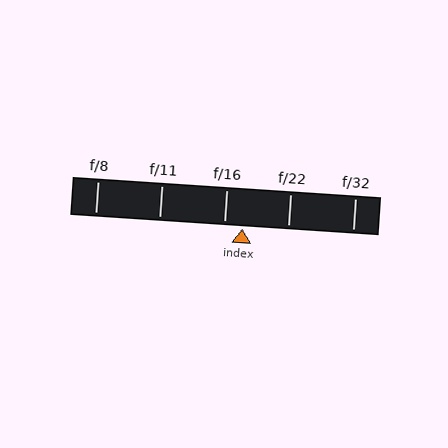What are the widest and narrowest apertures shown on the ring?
The widest aperture shown is f/8 and the narrowest is f/32.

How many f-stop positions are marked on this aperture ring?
There are 5 f-stop positions marked.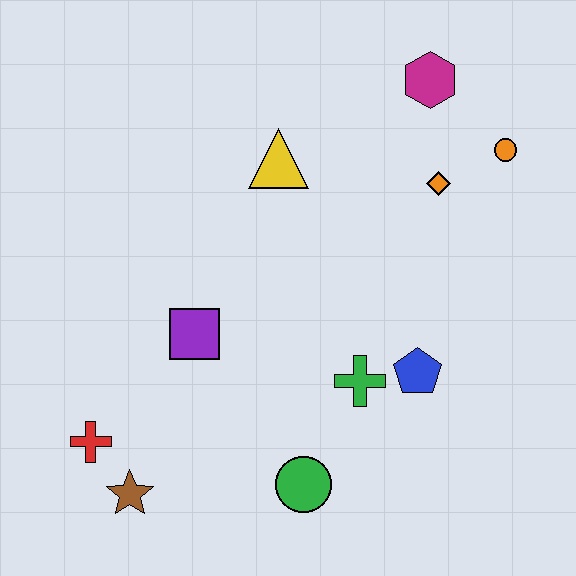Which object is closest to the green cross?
The blue pentagon is closest to the green cross.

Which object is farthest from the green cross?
The magenta hexagon is farthest from the green cross.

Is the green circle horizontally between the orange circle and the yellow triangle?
Yes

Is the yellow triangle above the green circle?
Yes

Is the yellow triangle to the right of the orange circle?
No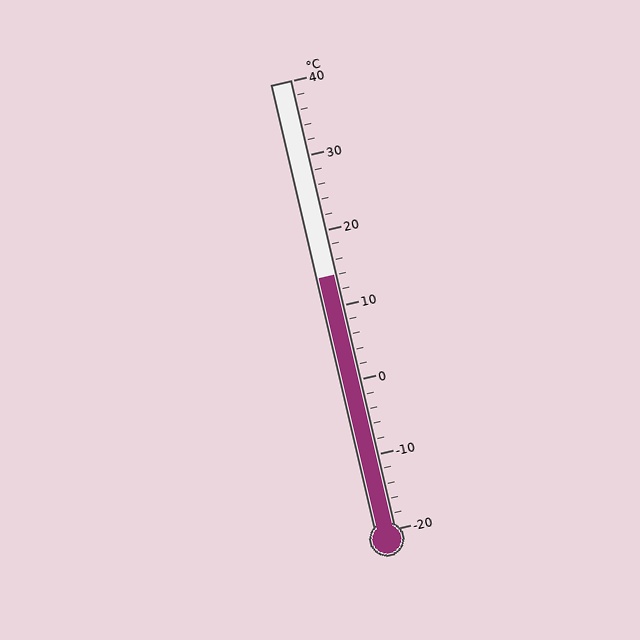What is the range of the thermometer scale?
The thermometer scale ranges from -20°C to 40°C.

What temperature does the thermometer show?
The thermometer shows approximately 14°C.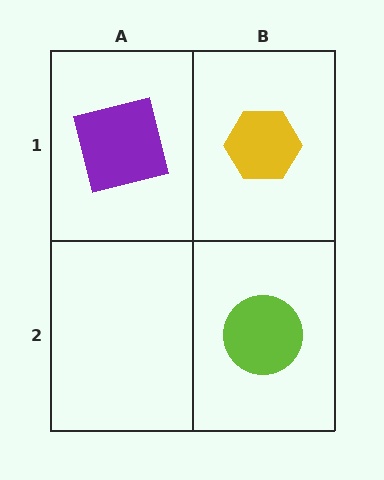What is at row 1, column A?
A purple square.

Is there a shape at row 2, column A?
No, that cell is empty.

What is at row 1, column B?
A yellow hexagon.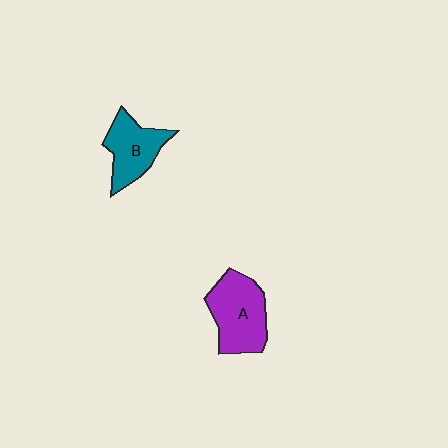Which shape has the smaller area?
Shape B (teal).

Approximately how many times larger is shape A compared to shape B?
Approximately 1.3 times.